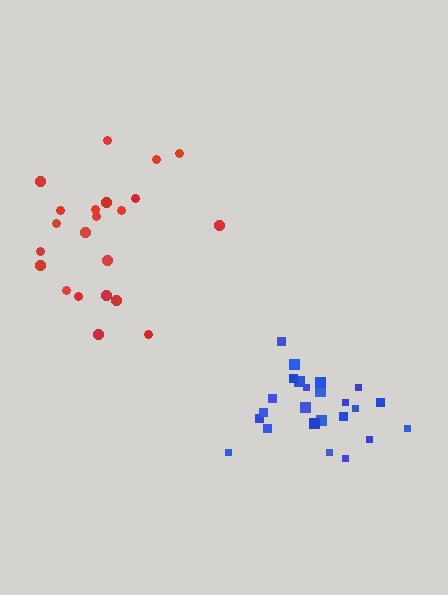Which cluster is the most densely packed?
Blue.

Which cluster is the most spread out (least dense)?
Red.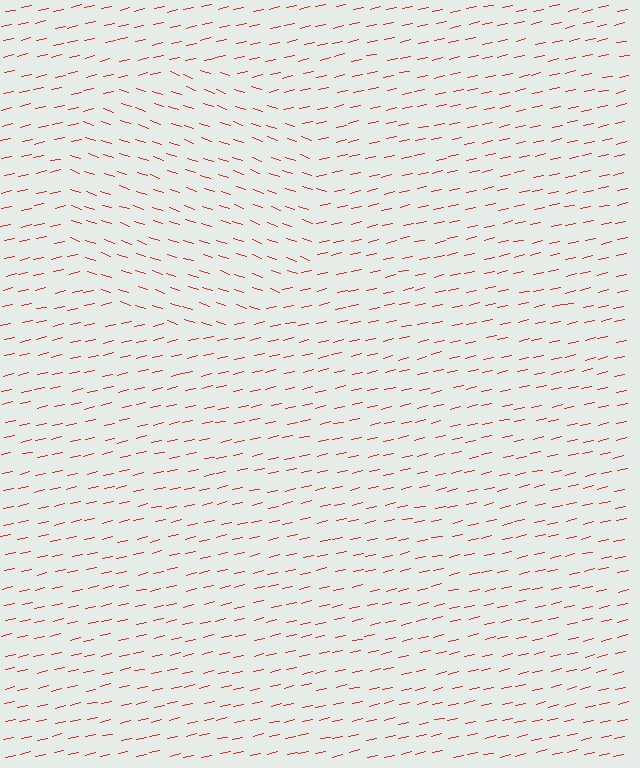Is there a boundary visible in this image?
Yes, there is a texture boundary formed by a change in line orientation.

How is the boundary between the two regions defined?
The boundary is defined purely by a change in line orientation (approximately 32 degrees difference). All lines are the same color and thickness.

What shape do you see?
I see a circle.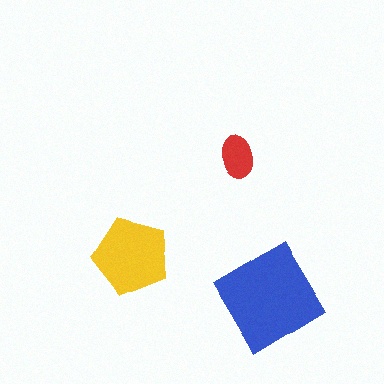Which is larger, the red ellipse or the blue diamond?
The blue diamond.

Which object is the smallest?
The red ellipse.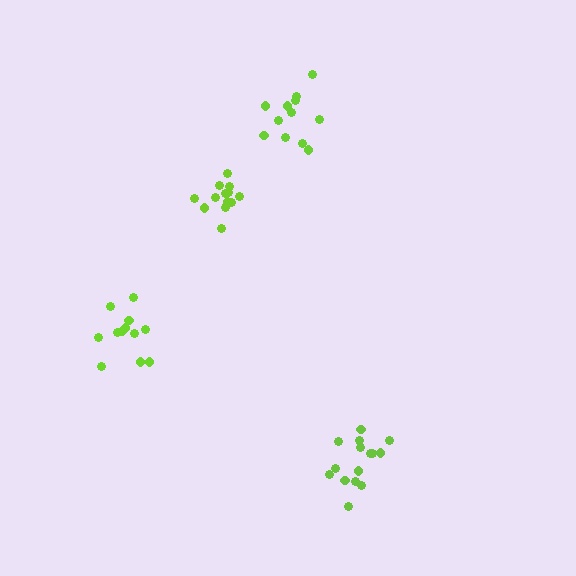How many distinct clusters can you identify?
There are 4 distinct clusters.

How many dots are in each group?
Group 1: 15 dots, Group 2: 13 dots, Group 3: 12 dots, Group 4: 12 dots (52 total).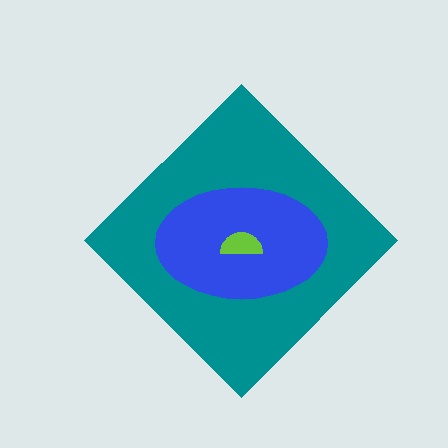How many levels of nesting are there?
3.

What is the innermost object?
The lime semicircle.